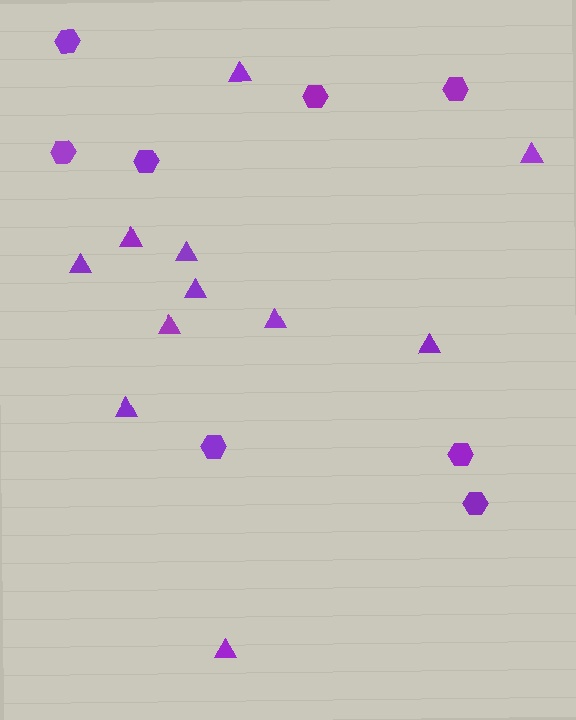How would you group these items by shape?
There are 2 groups: one group of triangles (11) and one group of hexagons (8).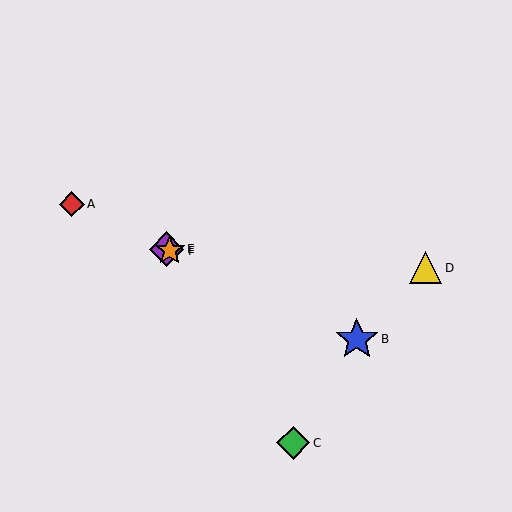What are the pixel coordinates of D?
Object D is at (426, 268).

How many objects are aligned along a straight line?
4 objects (A, B, E, F) are aligned along a straight line.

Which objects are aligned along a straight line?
Objects A, B, E, F are aligned along a straight line.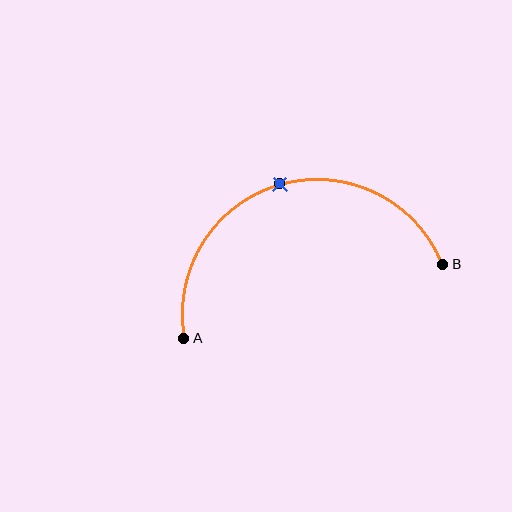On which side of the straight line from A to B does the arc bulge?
The arc bulges above the straight line connecting A and B.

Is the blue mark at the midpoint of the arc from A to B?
Yes. The blue mark lies on the arc at equal arc-length from both A and B — it is the arc midpoint.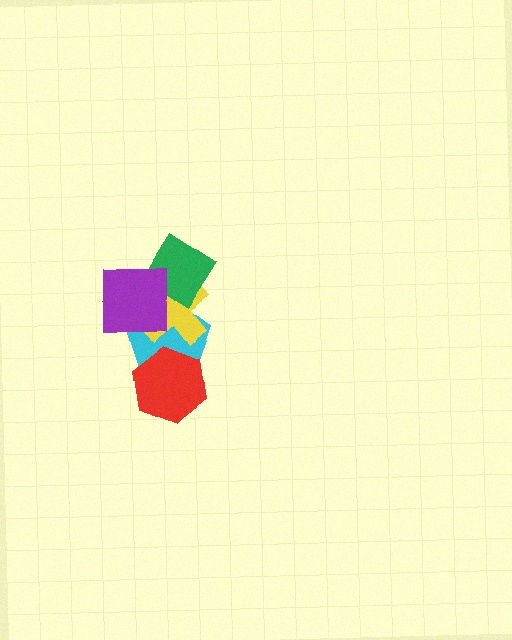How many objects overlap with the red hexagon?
1 object overlaps with the red hexagon.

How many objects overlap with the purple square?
3 objects overlap with the purple square.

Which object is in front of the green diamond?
The purple square is in front of the green diamond.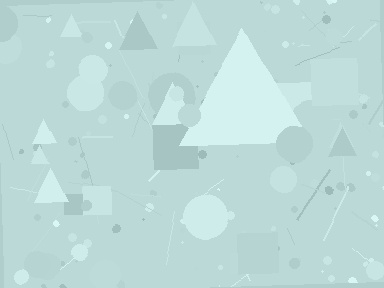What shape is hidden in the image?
A triangle is hidden in the image.